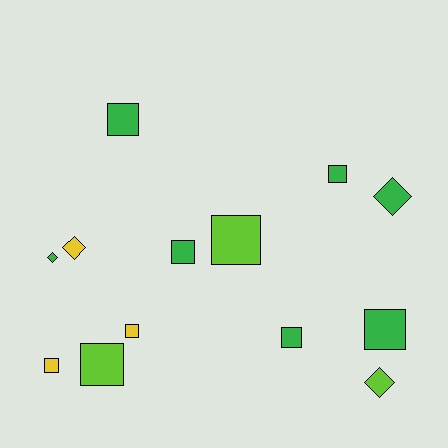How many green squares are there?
There are 5 green squares.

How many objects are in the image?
There are 13 objects.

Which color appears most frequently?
Green, with 7 objects.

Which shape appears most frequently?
Square, with 9 objects.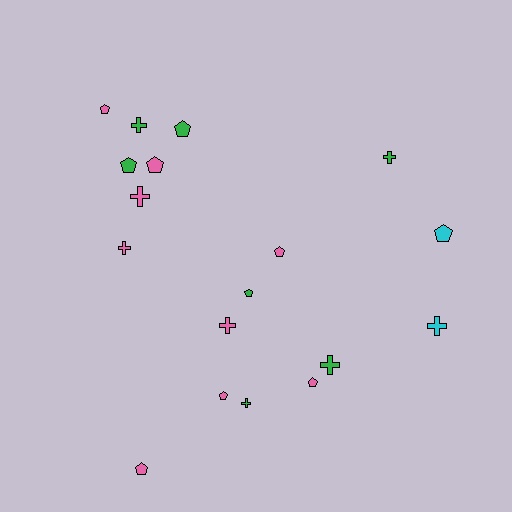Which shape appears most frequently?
Pentagon, with 10 objects.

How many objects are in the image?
There are 18 objects.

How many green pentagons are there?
There are 3 green pentagons.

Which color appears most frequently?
Pink, with 9 objects.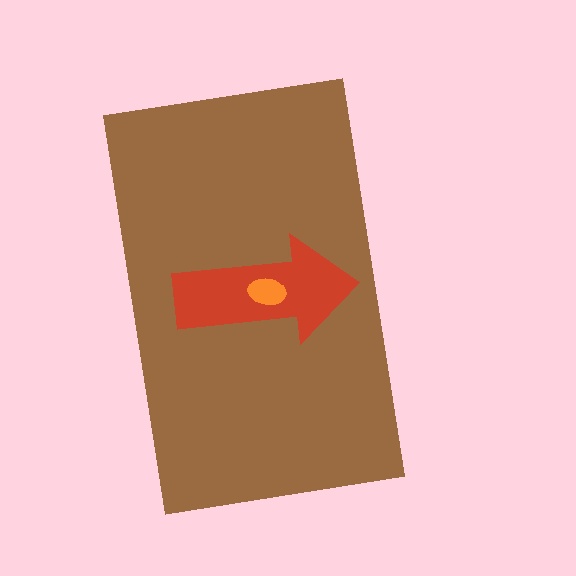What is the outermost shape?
The brown rectangle.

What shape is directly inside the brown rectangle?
The red arrow.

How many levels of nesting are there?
3.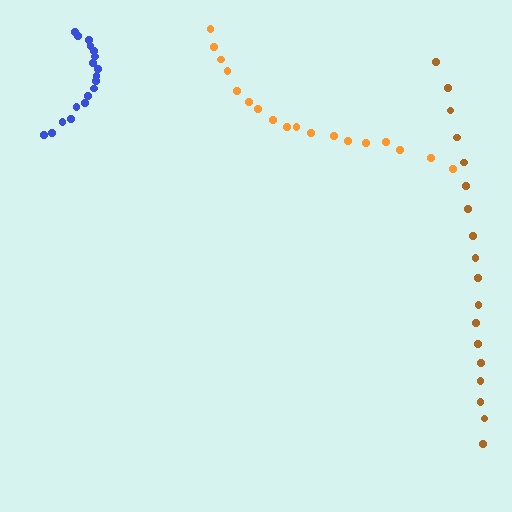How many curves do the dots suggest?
There are 3 distinct paths.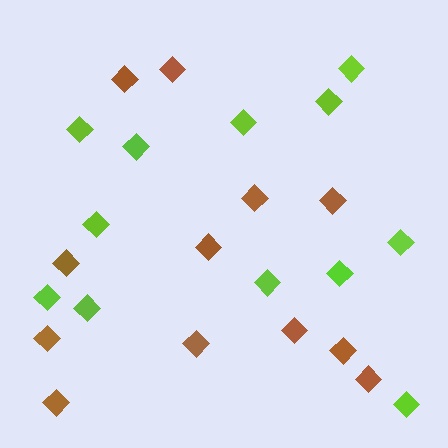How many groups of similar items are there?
There are 2 groups: one group of lime diamonds (12) and one group of brown diamonds (12).